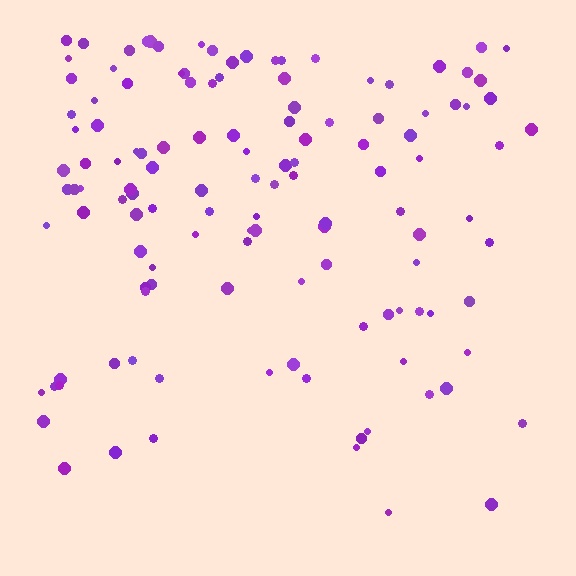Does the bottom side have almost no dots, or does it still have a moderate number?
Still a moderate number, just noticeably fewer than the top.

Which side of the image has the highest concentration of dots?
The top.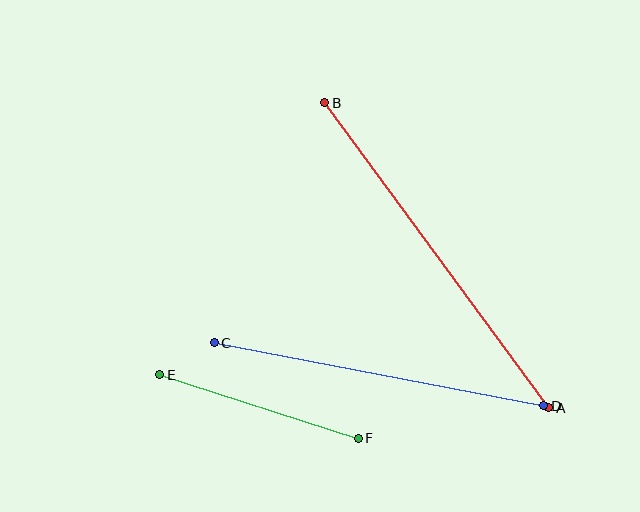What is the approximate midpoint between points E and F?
The midpoint is at approximately (259, 407) pixels.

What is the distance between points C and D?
The distance is approximately 336 pixels.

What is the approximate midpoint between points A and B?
The midpoint is at approximately (437, 255) pixels.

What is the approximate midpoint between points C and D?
The midpoint is at approximately (379, 374) pixels.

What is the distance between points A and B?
The distance is approximately 378 pixels.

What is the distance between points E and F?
The distance is approximately 209 pixels.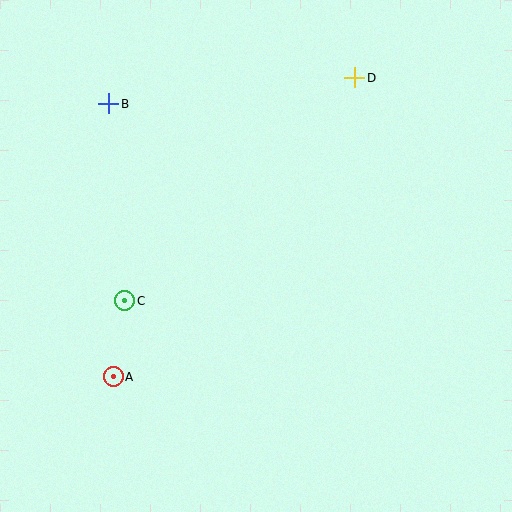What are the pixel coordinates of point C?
Point C is at (125, 301).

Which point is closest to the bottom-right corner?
Point A is closest to the bottom-right corner.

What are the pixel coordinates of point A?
Point A is at (113, 377).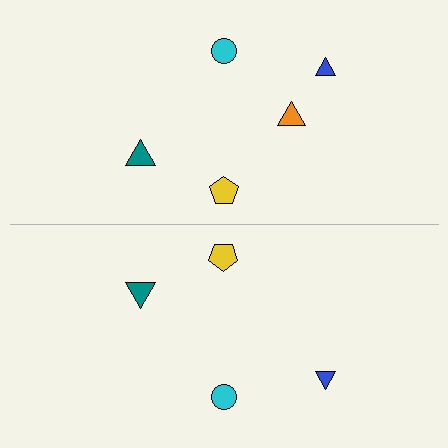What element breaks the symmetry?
A orange triangle is missing from the bottom side.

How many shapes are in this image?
There are 9 shapes in this image.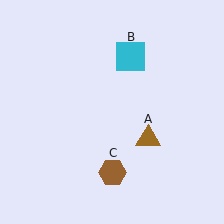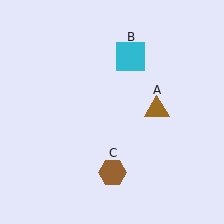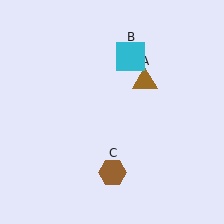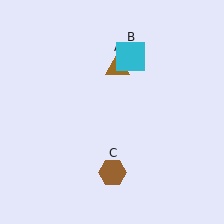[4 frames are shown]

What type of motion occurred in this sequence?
The brown triangle (object A) rotated counterclockwise around the center of the scene.